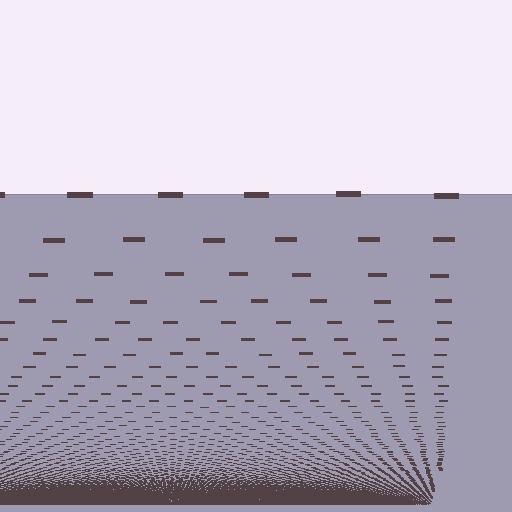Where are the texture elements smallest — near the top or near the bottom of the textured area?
Near the bottom.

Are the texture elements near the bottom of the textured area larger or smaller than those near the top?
Smaller. The gradient is inverted — elements near the bottom are smaller and denser.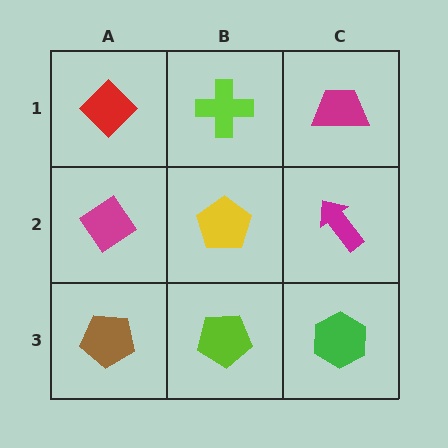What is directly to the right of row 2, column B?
A magenta arrow.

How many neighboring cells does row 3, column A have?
2.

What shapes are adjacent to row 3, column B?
A yellow pentagon (row 2, column B), a brown pentagon (row 3, column A), a green hexagon (row 3, column C).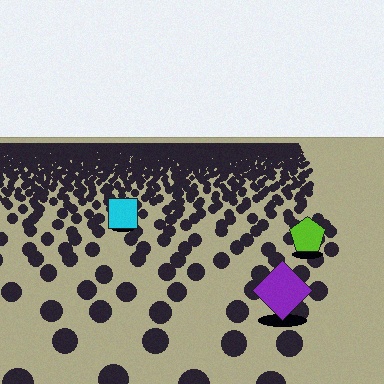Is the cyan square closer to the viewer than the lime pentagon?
No. The lime pentagon is closer — you can tell from the texture gradient: the ground texture is coarser near it.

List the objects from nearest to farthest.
From nearest to farthest: the purple diamond, the lime pentagon, the cyan square.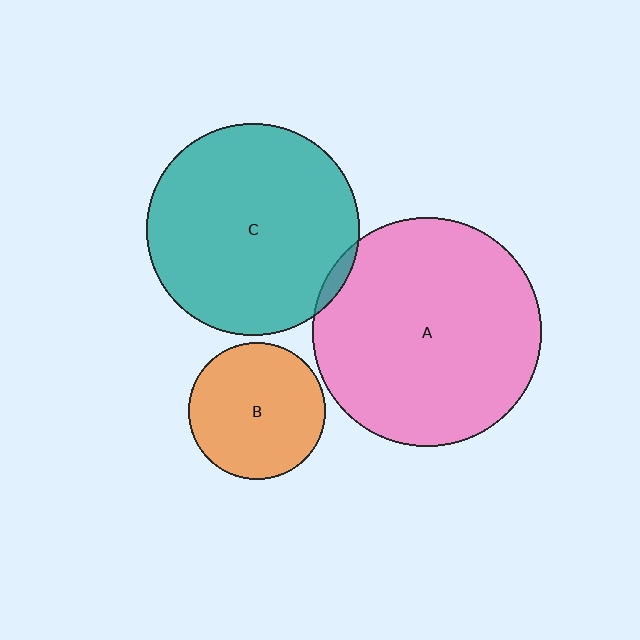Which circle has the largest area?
Circle A (pink).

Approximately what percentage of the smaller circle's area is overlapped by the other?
Approximately 5%.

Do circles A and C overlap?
Yes.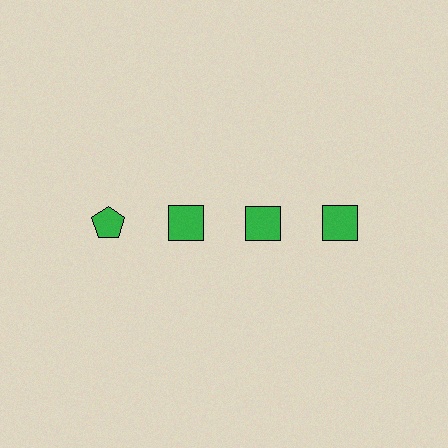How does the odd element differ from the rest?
It has a different shape: pentagon instead of square.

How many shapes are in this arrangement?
There are 4 shapes arranged in a grid pattern.